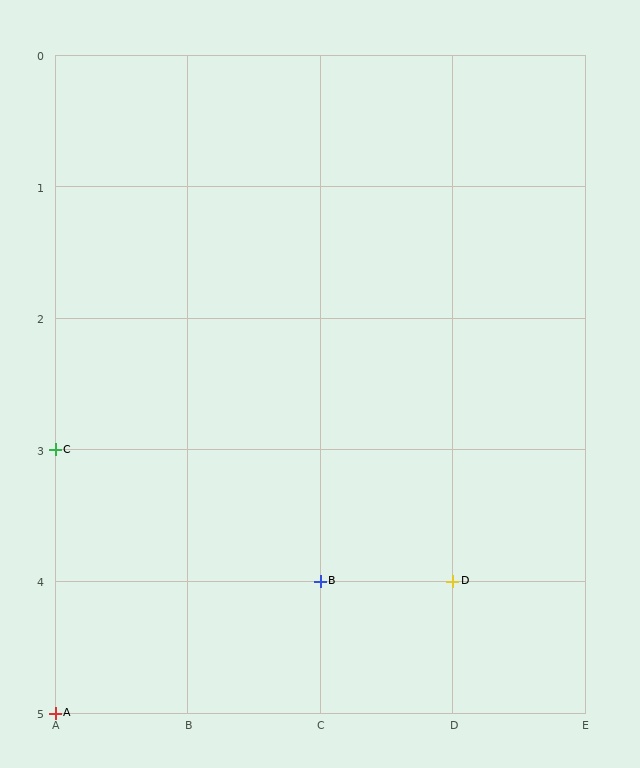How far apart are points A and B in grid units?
Points A and B are 2 columns and 1 row apart (about 2.2 grid units diagonally).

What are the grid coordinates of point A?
Point A is at grid coordinates (A, 5).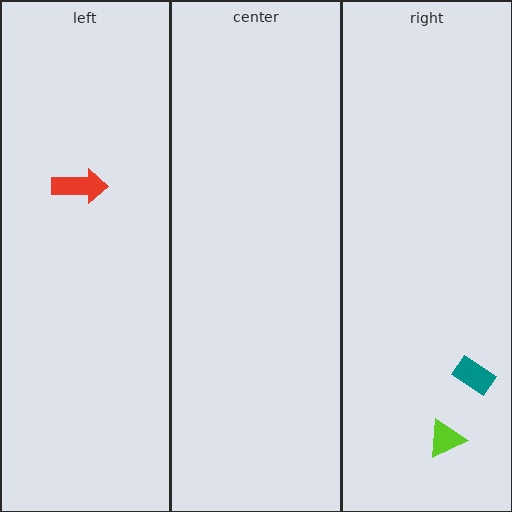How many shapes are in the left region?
1.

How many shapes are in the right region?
2.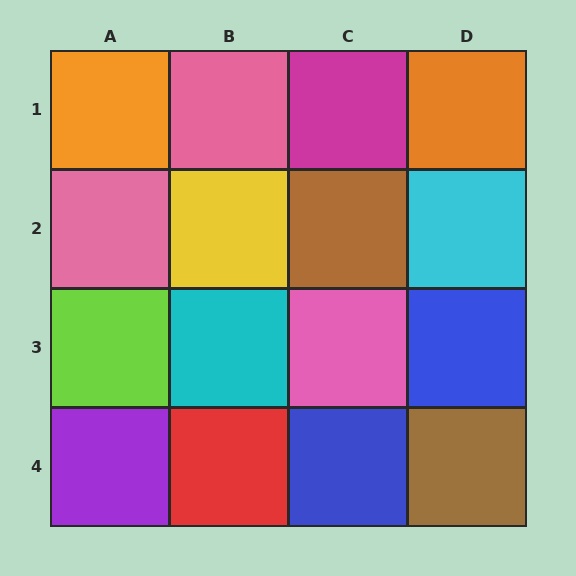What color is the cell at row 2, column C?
Brown.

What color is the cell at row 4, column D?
Brown.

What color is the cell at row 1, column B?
Pink.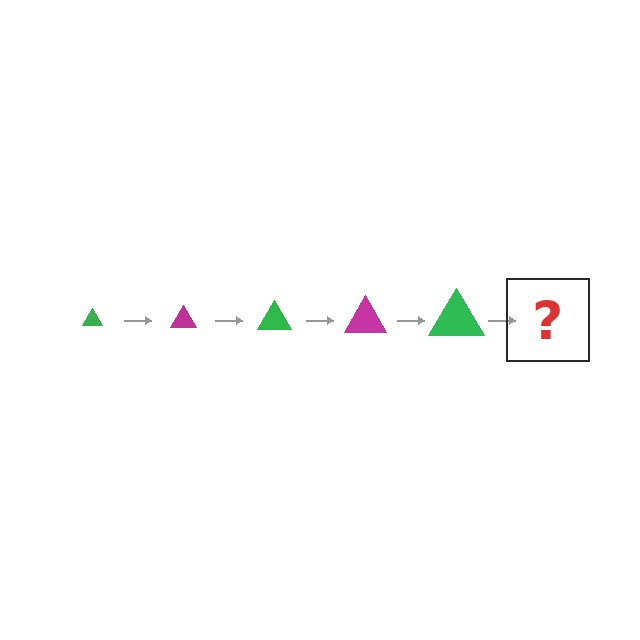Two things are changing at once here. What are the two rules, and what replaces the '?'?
The two rules are that the triangle grows larger each step and the color cycles through green and magenta. The '?' should be a magenta triangle, larger than the previous one.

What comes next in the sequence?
The next element should be a magenta triangle, larger than the previous one.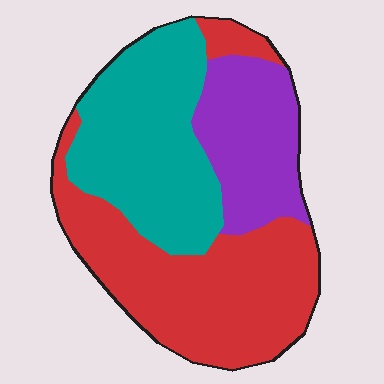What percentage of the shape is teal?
Teal covers roughly 35% of the shape.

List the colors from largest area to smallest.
From largest to smallest: red, teal, purple.